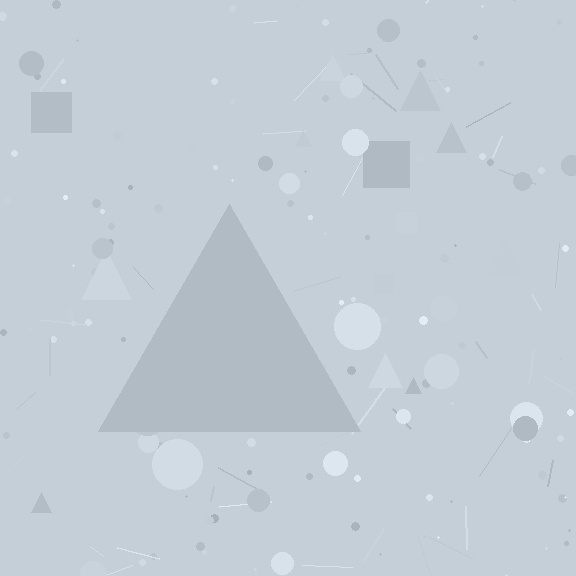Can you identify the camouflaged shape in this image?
The camouflaged shape is a triangle.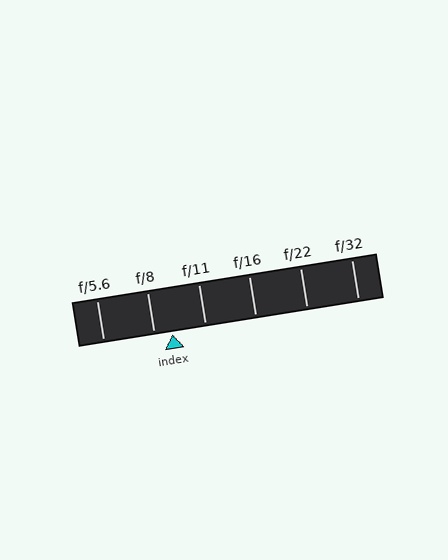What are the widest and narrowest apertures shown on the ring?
The widest aperture shown is f/5.6 and the narrowest is f/32.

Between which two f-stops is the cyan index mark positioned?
The index mark is between f/8 and f/11.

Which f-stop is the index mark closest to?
The index mark is closest to f/8.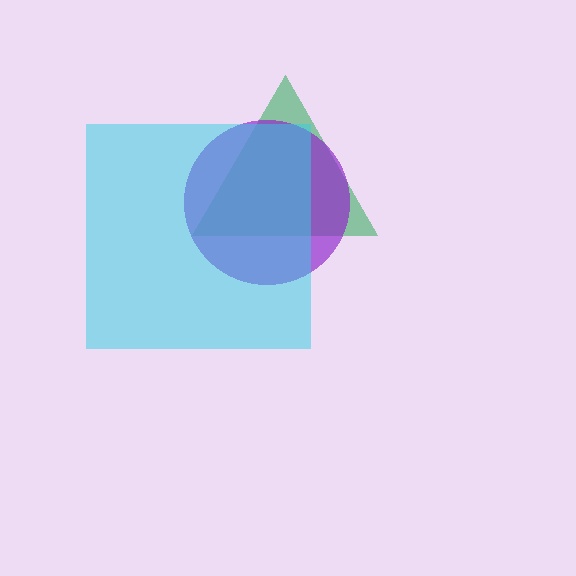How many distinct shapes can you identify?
There are 3 distinct shapes: a green triangle, a purple circle, a cyan square.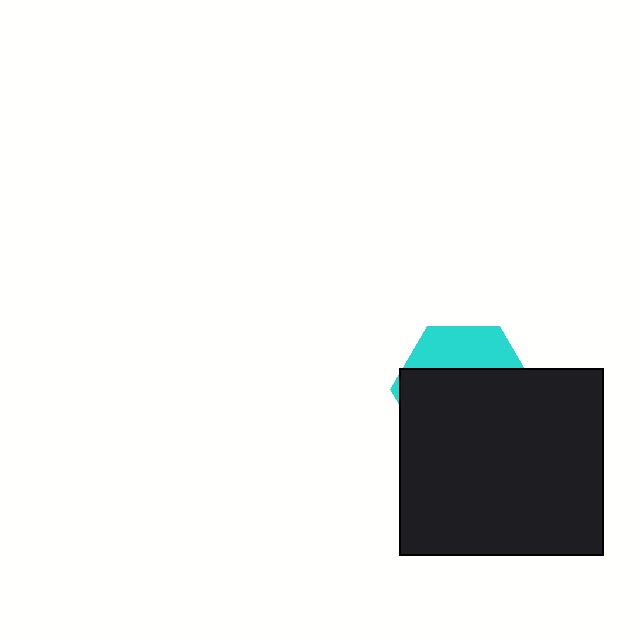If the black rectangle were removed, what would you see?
You would see the complete cyan hexagon.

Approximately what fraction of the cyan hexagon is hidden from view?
Roughly 70% of the cyan hexagon is hidden behind the black rectangle.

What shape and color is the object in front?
The object in front is a black rectangle.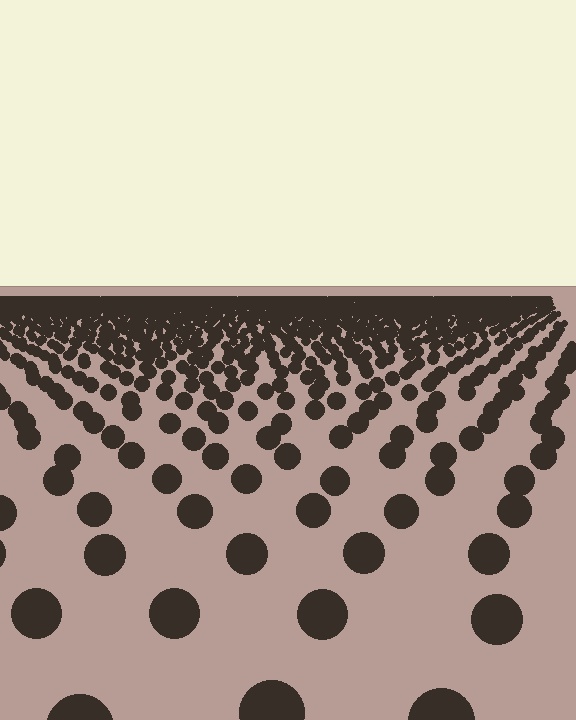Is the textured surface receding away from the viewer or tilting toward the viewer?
The surface is receding away from the viewer. Texture elements get smaller and denser toward the top.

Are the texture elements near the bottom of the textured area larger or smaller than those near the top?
Larger. Near the bottom, elements are closer to the viewer and appear at a bigger on-screen size.